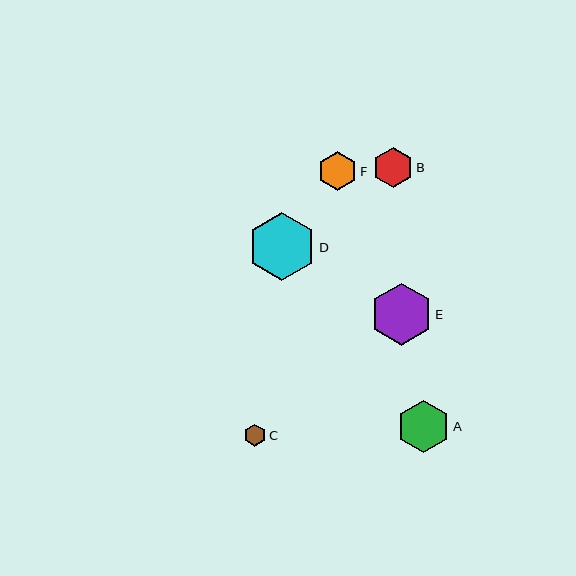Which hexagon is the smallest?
Hexagon C is the smallest with a size of approximately 22 pixels.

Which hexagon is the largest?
Hexagon D is the largest with a size of approximately 68 pixels.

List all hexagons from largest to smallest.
From largest to smallest: D, E, A, B, F, C.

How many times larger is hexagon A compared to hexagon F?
Hexagon A is approximately 1.3 times the size of hexagon F.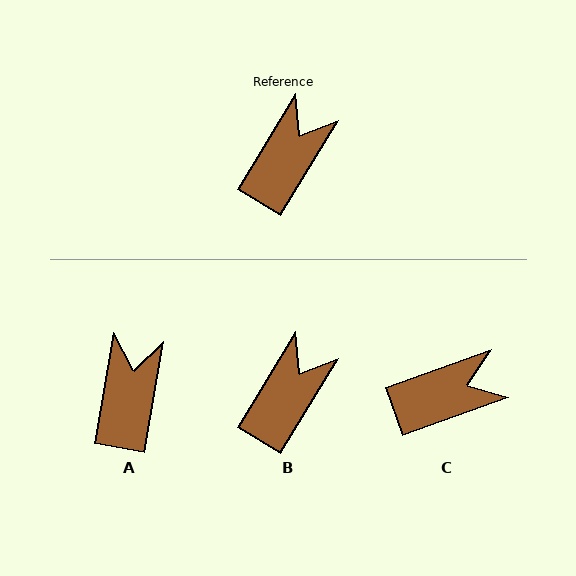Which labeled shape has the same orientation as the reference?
B.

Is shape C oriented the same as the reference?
No, it is off by about 39 degrees.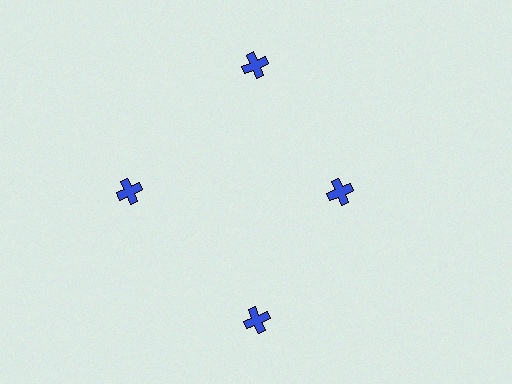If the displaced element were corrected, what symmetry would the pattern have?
It would have 4-fold rotational symmetry — the pattern would map onto itself every 90 degrees.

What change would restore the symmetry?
The symmetry would be restored by moving it outward, back onto the ring so that all 4 crosses sit at equal angles and equal distance from the center.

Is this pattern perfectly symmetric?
No. The 4 blue crosses are arranged in a ring, but one element near the 3 o'clock position is pulled inward toward the center, breaking the 4-fold rotational symmetry.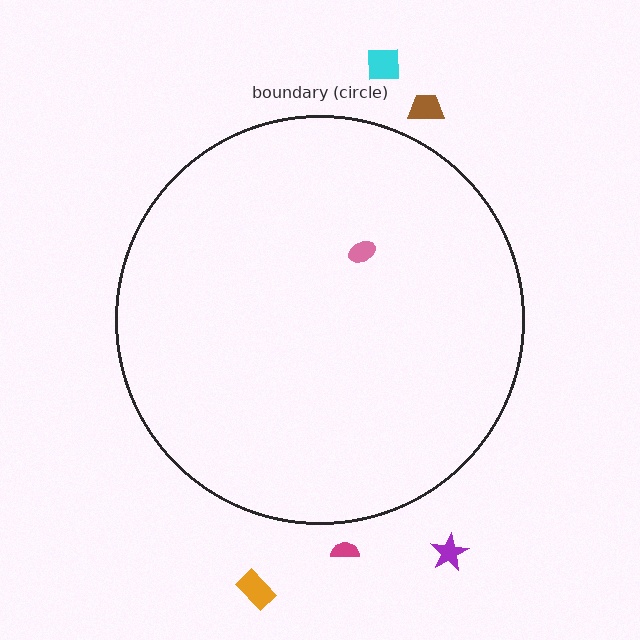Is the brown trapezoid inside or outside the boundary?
Outside.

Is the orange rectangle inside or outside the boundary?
Outside.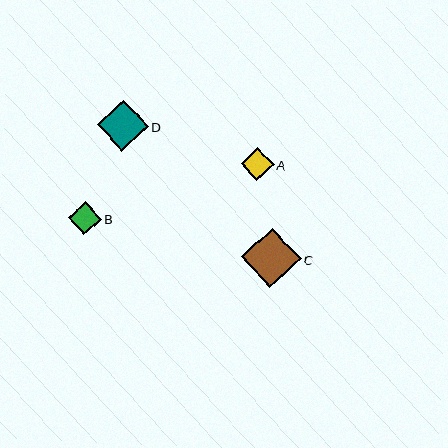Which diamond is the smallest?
Diamond A is the smallest with a size of approximately 33 pixels.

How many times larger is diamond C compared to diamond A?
Diamond C is approximately 1.8 times the size of diamond A.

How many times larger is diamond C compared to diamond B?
Diamond C is approximately 1.8 times the size of diamond B.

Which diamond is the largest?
Diamond C is the largest with a size of approximately 60 pixels.